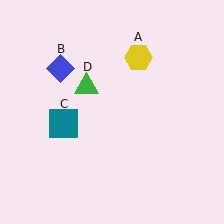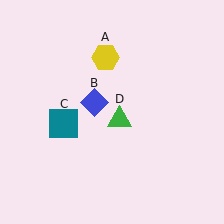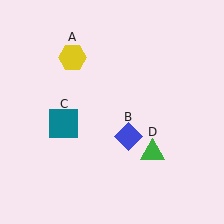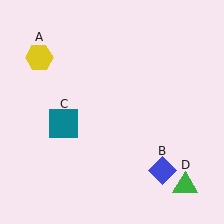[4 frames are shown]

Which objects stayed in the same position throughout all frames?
Teal square (object C) remained stationary.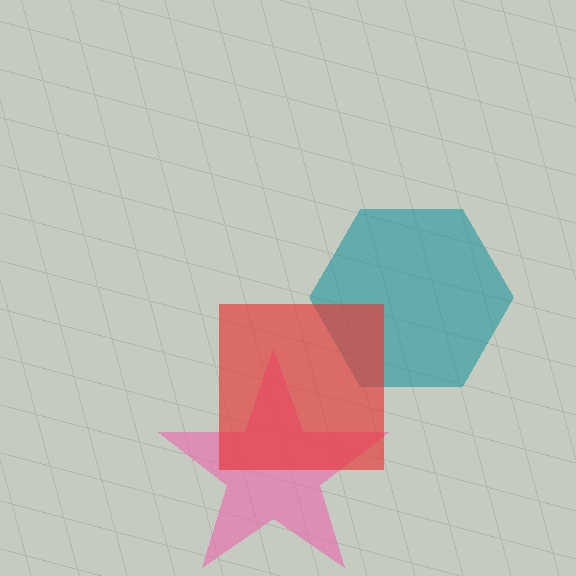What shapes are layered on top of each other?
The layered shapes are: a pink star, a teal hexagon, a red square.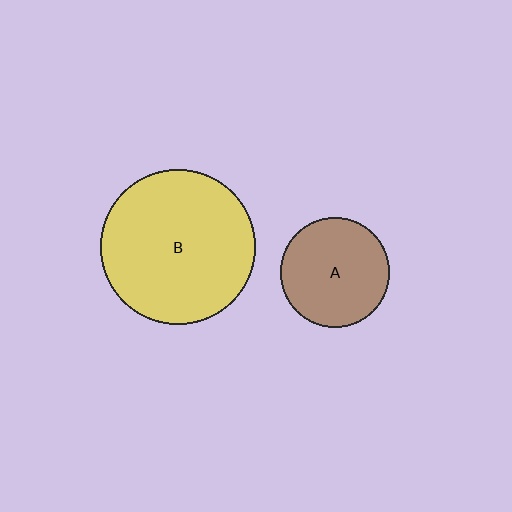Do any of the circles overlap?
No, none of the circles overlap.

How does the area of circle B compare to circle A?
Approximately 2.0 times.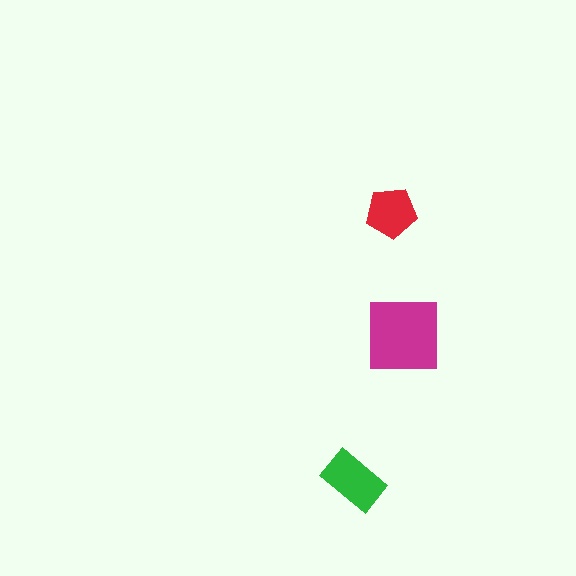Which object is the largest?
The magenta square.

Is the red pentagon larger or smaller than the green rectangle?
Smaller.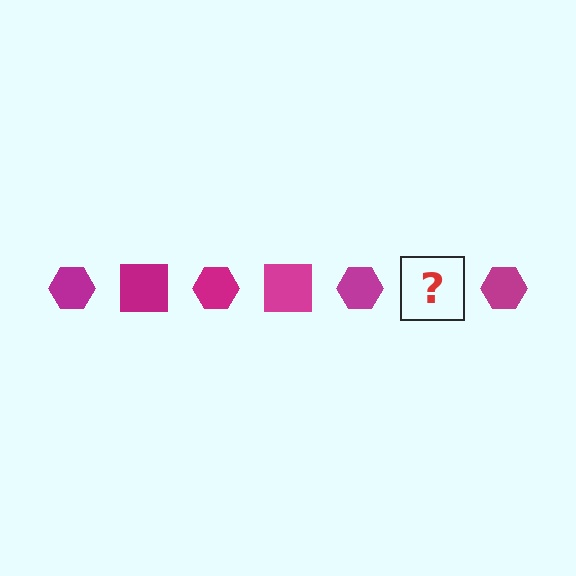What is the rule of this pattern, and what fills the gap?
The rule is that the pattern cycles through hexagon, square shapes in magenta. The gap should be filled with a magenta square.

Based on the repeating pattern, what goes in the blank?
The blank should be a magenta square.